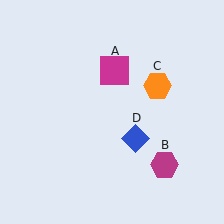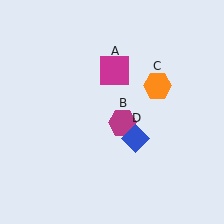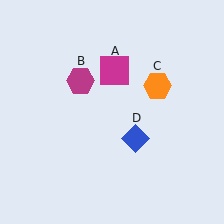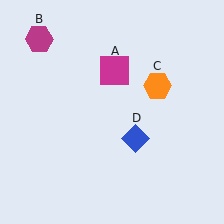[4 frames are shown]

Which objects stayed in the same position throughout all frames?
Magenta square (object A) and orange hexagon (object C) and blue diamond (object D) remained stationary.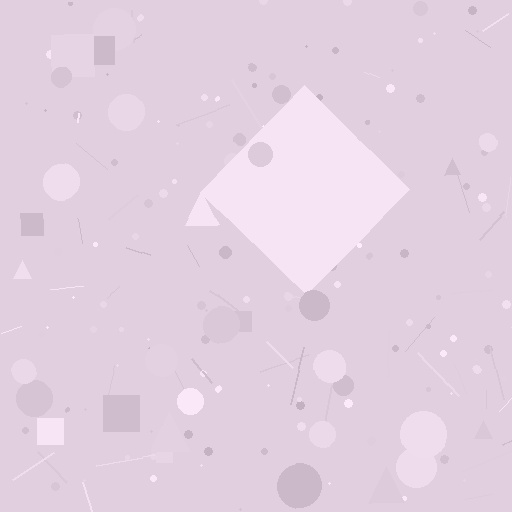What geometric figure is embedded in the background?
A diamond is embedded in the background.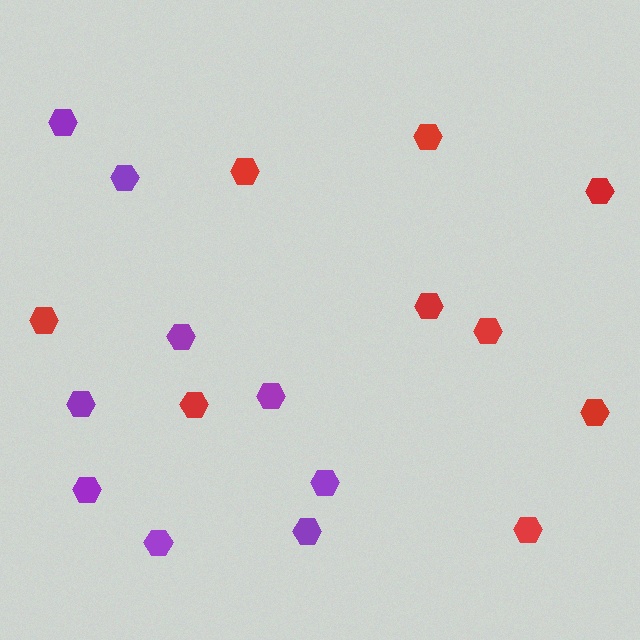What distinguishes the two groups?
There are 2 groups: one group of red hexagons (9) and one group of purple hexagons (9).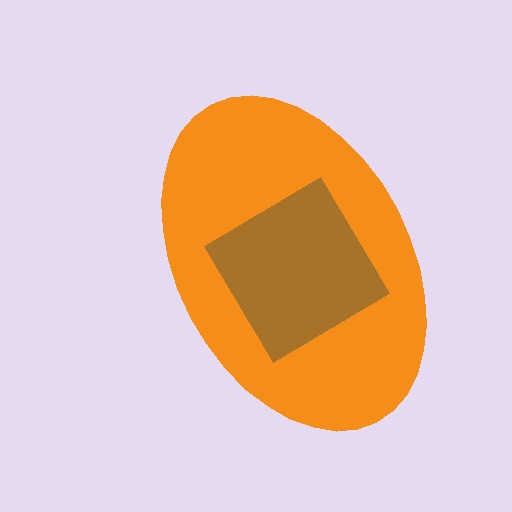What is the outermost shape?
The orange ellipse.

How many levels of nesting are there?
2.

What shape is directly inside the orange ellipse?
The brown diamond.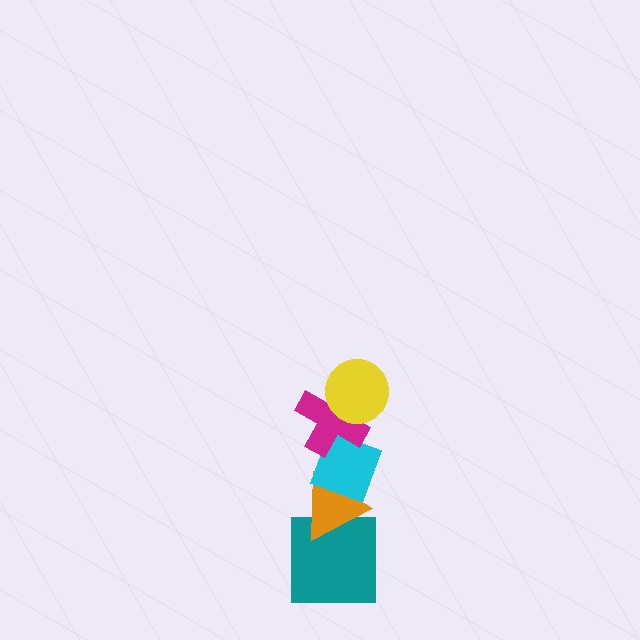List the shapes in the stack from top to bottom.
From top to bottom: the yellow circle, the magenta cross, the cyan diamond, the orange triangle, the teal square.